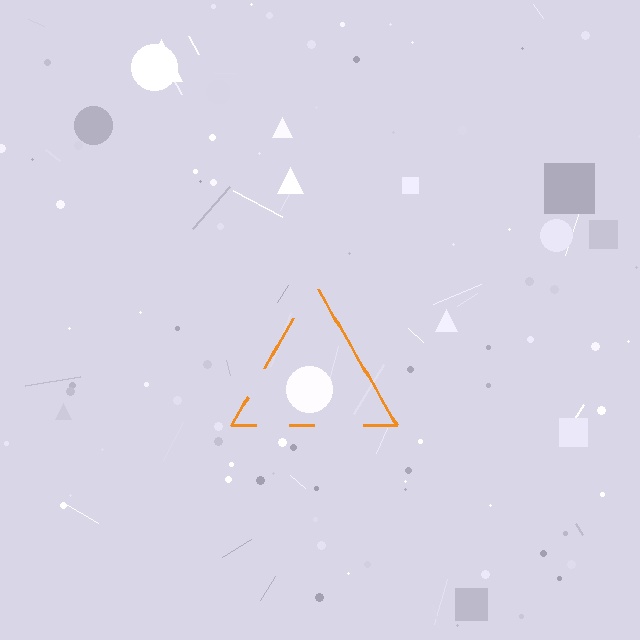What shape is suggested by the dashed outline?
The dashed outline suggests a triangle.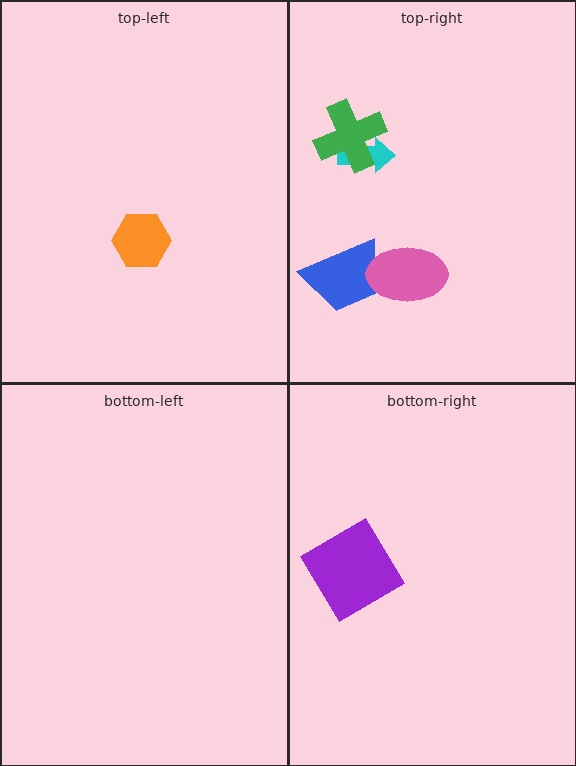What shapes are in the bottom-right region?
The purple diamond.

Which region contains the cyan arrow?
The top-right region.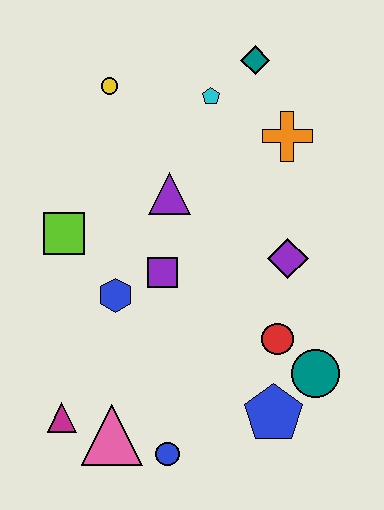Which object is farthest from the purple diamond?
The magenta triangle is farthest from the purple diamond.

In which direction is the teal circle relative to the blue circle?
The teal circle is to the right of the blue circle.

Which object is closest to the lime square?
The blue hexagon is closest to the lime square.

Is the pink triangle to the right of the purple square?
No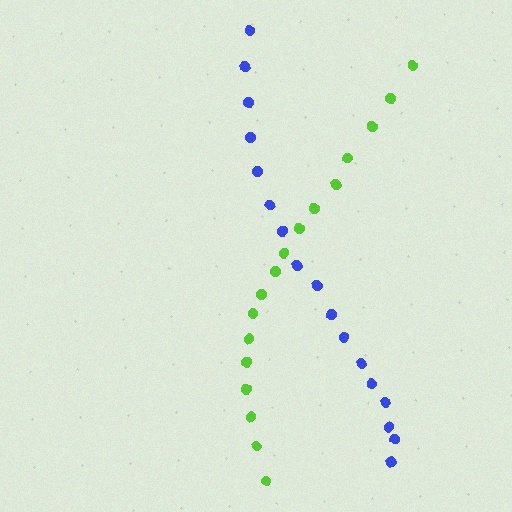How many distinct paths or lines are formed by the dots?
There are 2 distinct paths.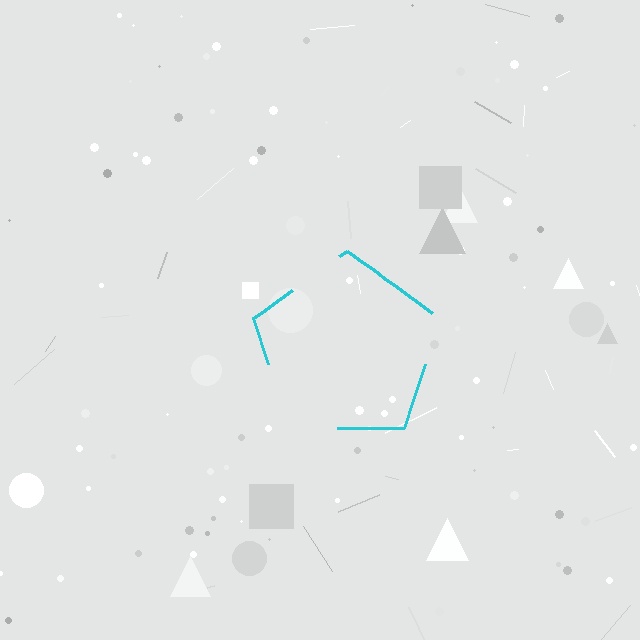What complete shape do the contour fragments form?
The contour fragments form a pentagon.